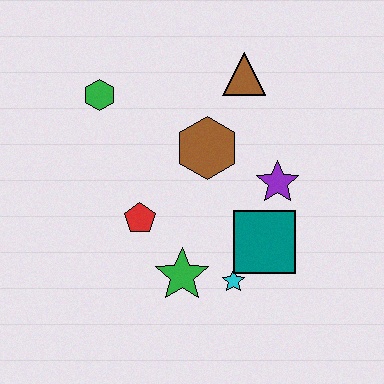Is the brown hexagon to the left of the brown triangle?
Yes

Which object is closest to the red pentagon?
The green star is closest to the red pentagon.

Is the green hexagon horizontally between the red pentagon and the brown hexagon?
No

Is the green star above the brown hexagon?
No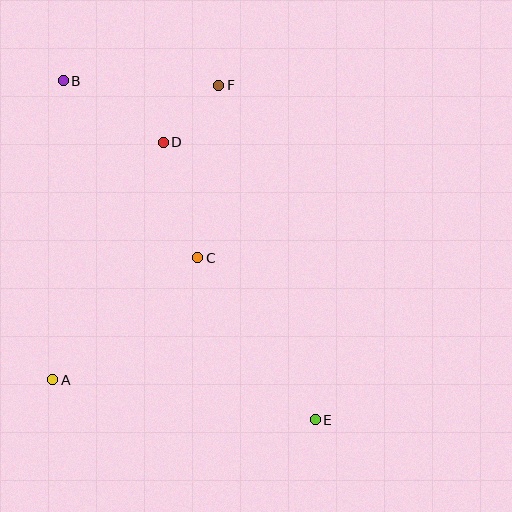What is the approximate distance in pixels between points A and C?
The distance between A and C is approximately 190 pixels.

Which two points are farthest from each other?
Points B and E are farthest from each other.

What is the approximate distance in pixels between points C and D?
The distance between C and D is approximately 120 pixels.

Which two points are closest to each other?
Points D and F are closest to each other.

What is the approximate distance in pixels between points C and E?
The distance between C and E is approximately 200 pixels.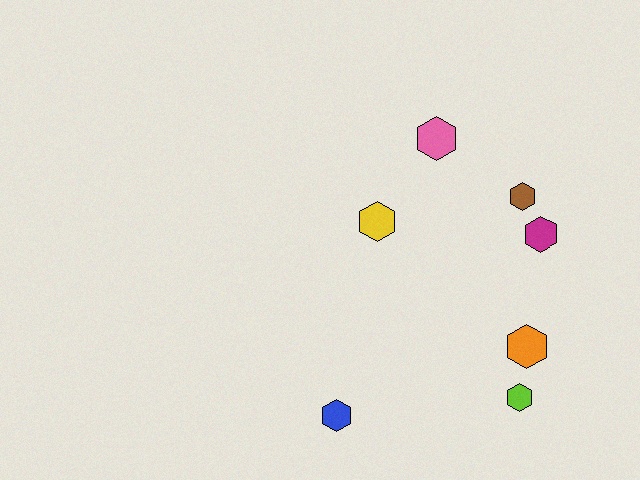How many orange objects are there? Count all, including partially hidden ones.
There is 1 orange object.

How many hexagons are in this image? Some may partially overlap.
There are 7 hexagons.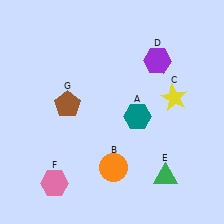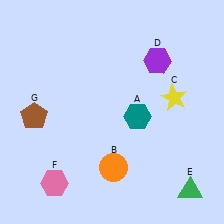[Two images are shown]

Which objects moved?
The objects that moved are: the green triangle (E), the brown pentagon (G).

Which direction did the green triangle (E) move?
The green triangle (E) moved right.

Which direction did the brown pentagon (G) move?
The brown pentagon (G) moved left.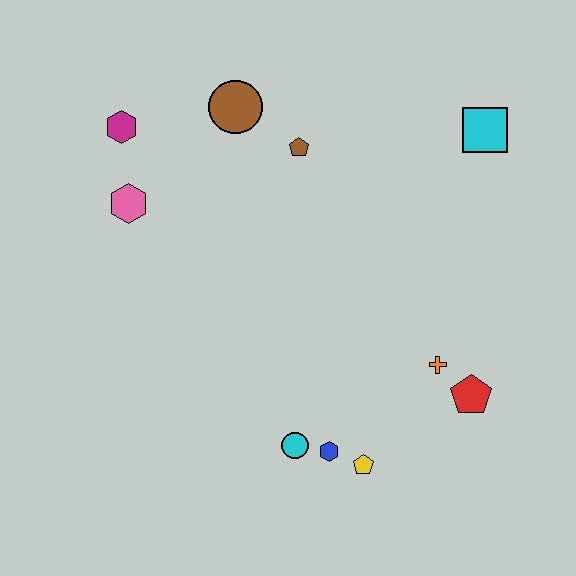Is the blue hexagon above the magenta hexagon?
No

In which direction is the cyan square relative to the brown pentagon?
The cyan square is to the right of the brown pentagon.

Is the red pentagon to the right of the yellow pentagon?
Yes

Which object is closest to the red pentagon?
The orange cross is closest to the red pentagon.